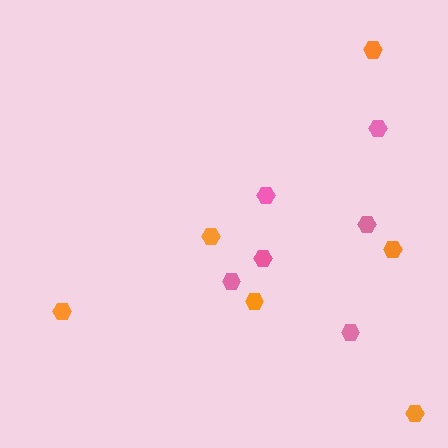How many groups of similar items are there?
There are 2 groups: one group of pink hexagons (6) and one group of orange hexagons (6).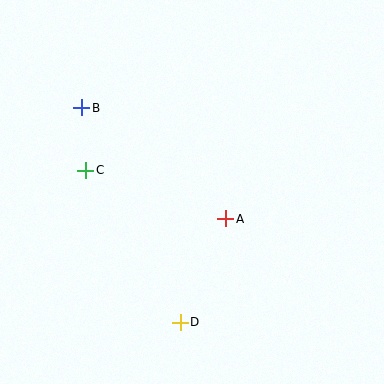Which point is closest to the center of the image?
Point A at (226, 219) is closest to the center.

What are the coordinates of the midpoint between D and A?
The midpoint between D and A is at (203, 271).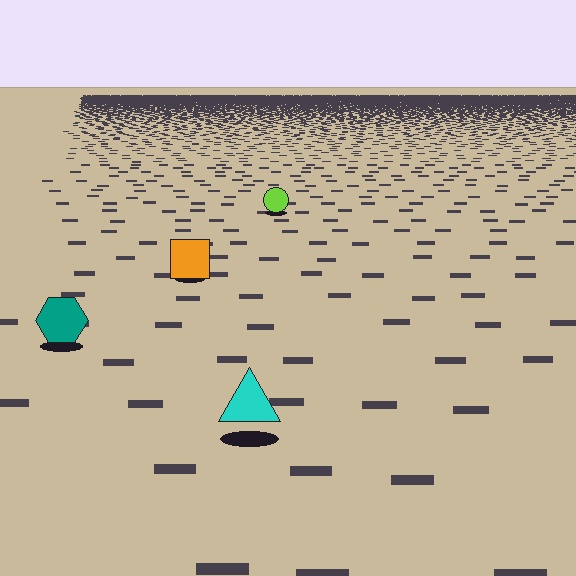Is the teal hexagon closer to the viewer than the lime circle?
Yes. The teal hexagon is closer — you can tell from the texture gradient: the ground texture is coarser near it.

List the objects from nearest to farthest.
From nearest to farthest: the cyan triangle, the teal hexagon, the orange square, the lime circle.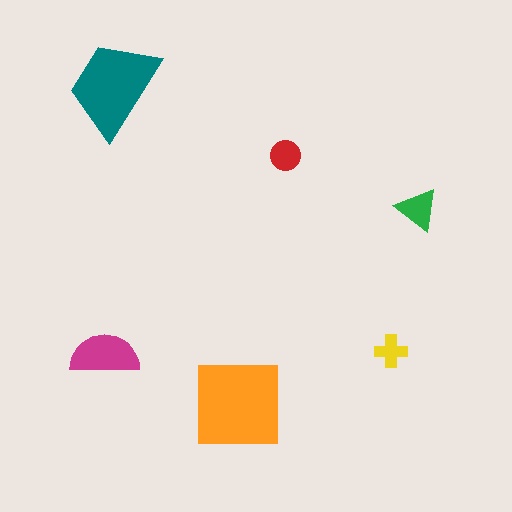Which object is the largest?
The orange square.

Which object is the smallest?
The yellow cross.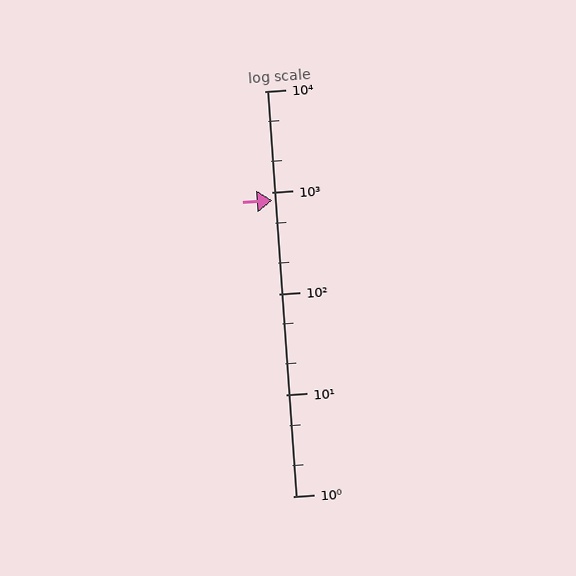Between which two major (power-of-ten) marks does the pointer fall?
The pointer is between 100 and 1000.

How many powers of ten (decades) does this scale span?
The scale spans 4 decades, from 1 to 10000.